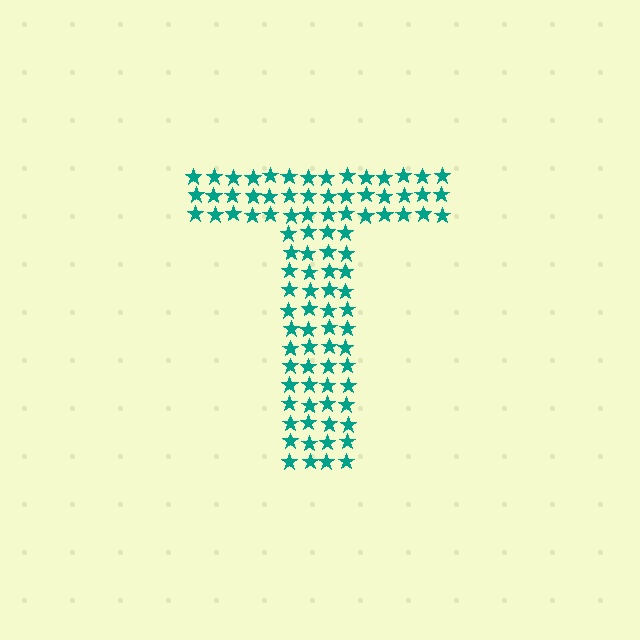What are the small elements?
The small elements are stars.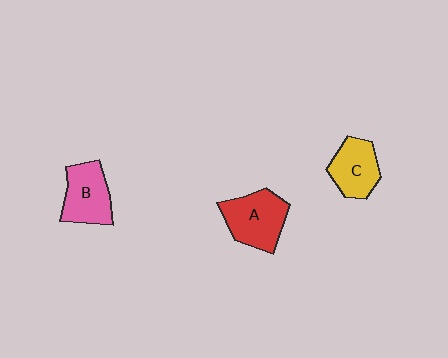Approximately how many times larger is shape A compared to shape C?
Approximately 1.2 times.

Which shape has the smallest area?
Shape C (yellow).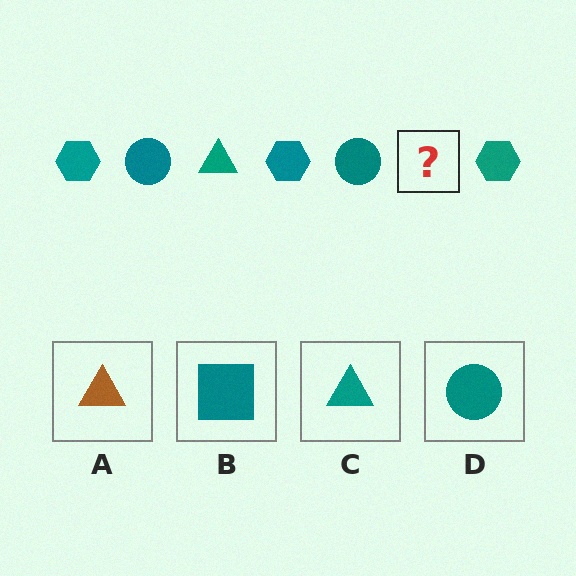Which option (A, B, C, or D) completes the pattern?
C.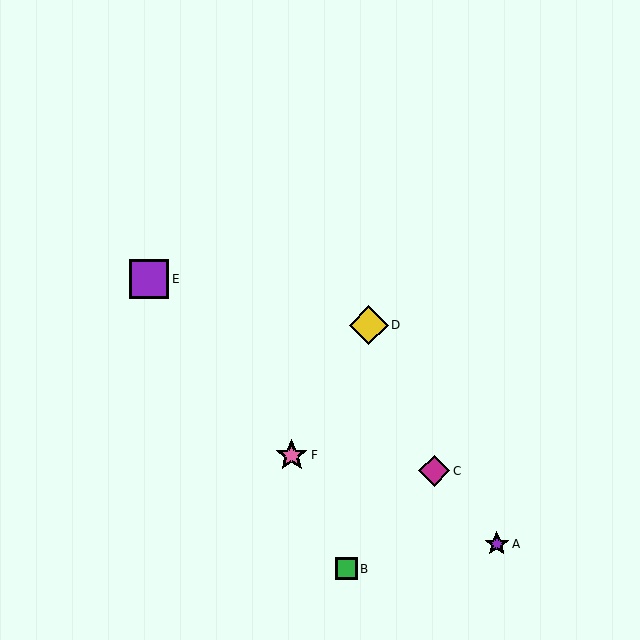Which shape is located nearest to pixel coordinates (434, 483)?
The magenta diamond (labeled C) at (434, 471) is nearest to that location.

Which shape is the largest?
The purple square (labeled E) is the largest.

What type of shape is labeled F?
Shape F is a pink star.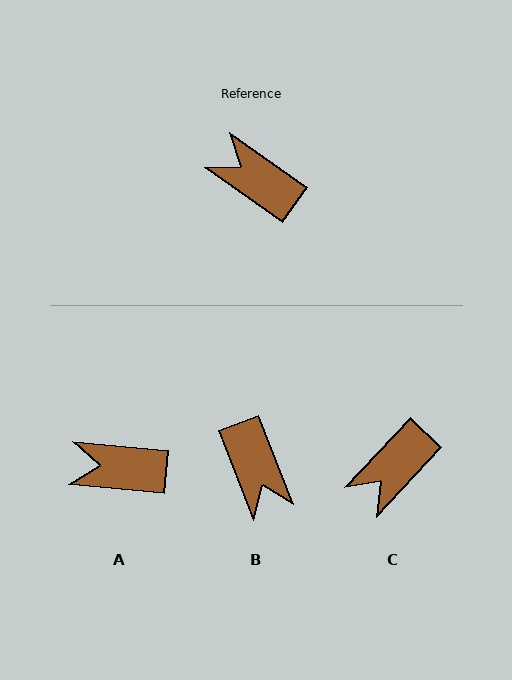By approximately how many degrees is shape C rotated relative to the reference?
Approximately 82 degrees counter-clockwise.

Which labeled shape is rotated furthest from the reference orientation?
B, about 146 degrees away.